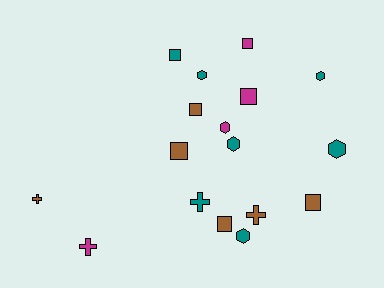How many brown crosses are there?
There are 2 brown crosses.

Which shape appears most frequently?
Square, with 7 objects.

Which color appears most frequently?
Teal, with 7 objects.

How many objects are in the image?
There are 17 objects.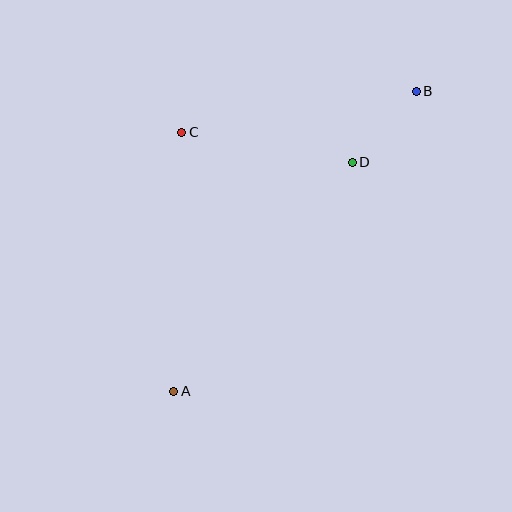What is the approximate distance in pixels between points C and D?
The distance between C and D is approximately 173 pixels.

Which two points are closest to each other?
Points B and D are closest to each other.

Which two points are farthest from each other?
Points A and B are farthest from each other.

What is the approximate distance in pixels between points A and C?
The distance between A and C is approximately 259 pixels.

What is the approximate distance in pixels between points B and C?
The distance between B and C is approximately 238 pixels.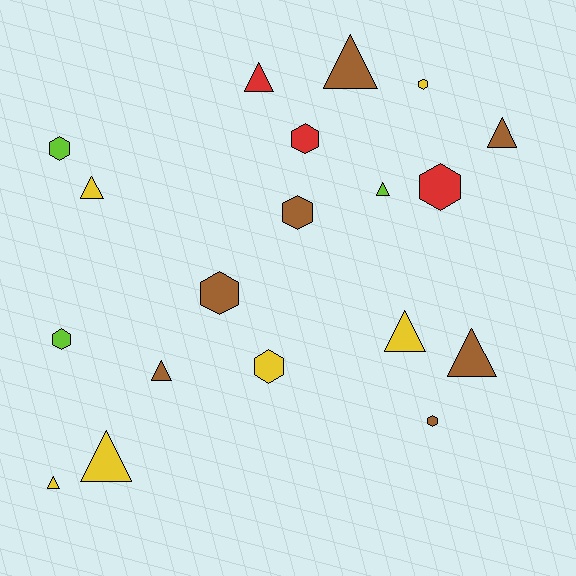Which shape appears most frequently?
Triangle, with 10 objects.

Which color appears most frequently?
Brown, with 7 objects.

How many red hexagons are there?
There are 2 red hexagons.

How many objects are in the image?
There are 19 objects.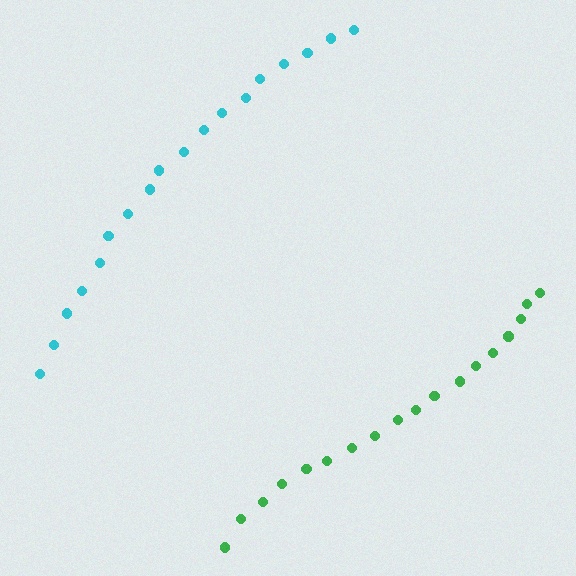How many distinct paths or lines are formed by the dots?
There are 2 distinct paths.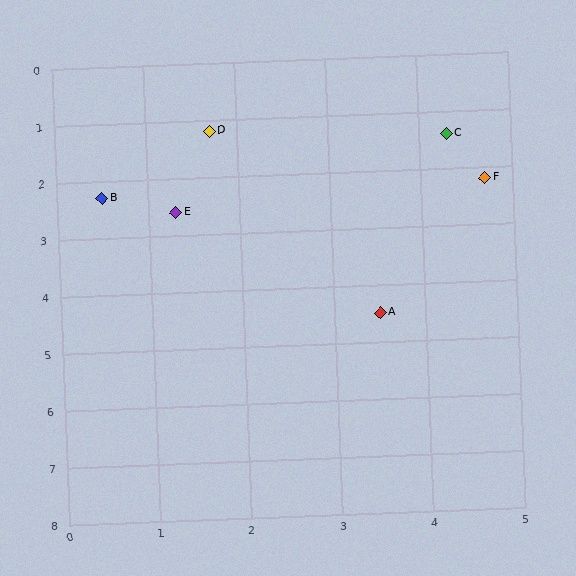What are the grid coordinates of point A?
Point A is at approximately (3.5, 4.5).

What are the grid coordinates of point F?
Point F is at approximately (4.7, 2.2).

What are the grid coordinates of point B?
Point B is at approximately (0.5, 2.3).